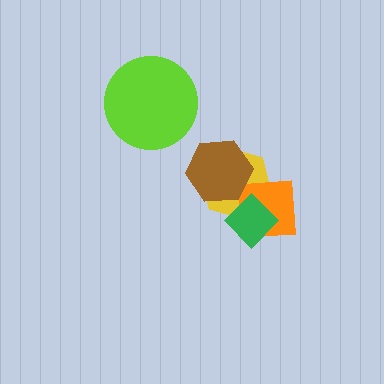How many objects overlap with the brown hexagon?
2 objects overlap with the brown hexagon.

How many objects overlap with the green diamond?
2 objects overlap with the green diamond.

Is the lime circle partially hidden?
No, no other shape covers it.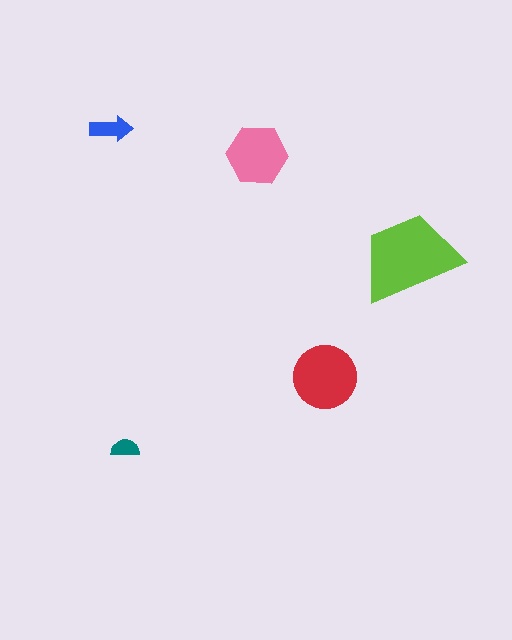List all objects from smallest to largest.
The teal semicircle, the blue arrow, the pink hexagon, the red circle, the lime trapezoid.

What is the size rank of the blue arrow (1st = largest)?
4th.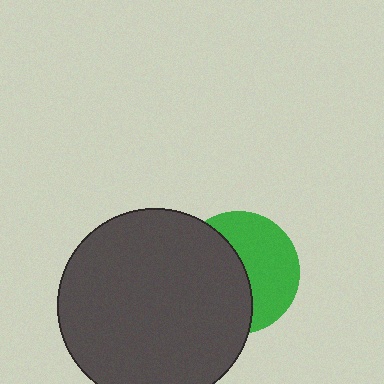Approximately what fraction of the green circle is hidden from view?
Roughly 51% of the green circle is hidden behind the dark gray circle.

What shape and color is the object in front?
The object in front is a dark gray circle.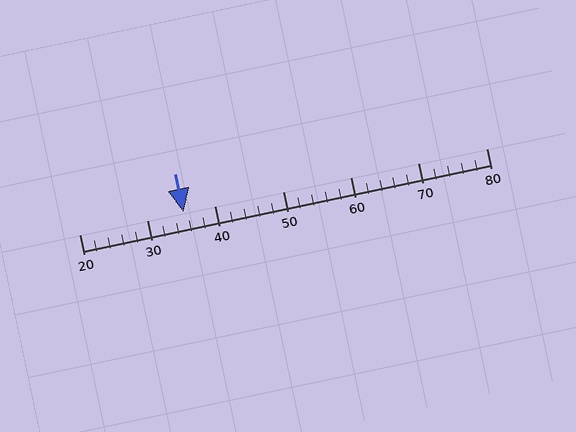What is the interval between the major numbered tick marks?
The major tick marks are spaced 10 units apart.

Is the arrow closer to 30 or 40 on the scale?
The arrow is closer to 40.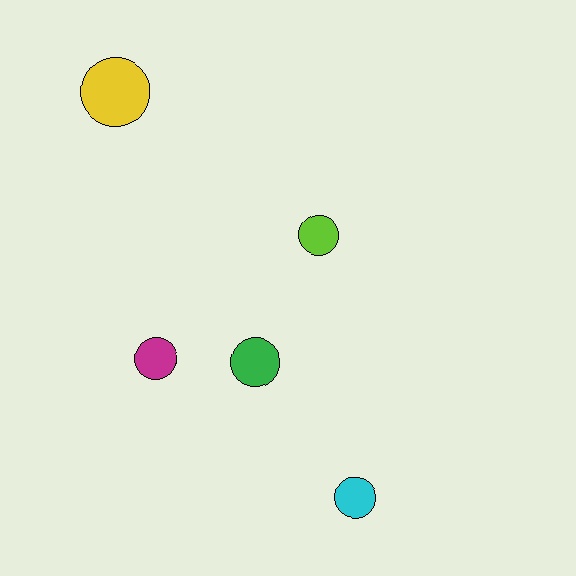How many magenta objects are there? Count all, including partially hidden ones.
There is 1 magenta object.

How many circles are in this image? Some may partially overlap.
There are 5 circles.